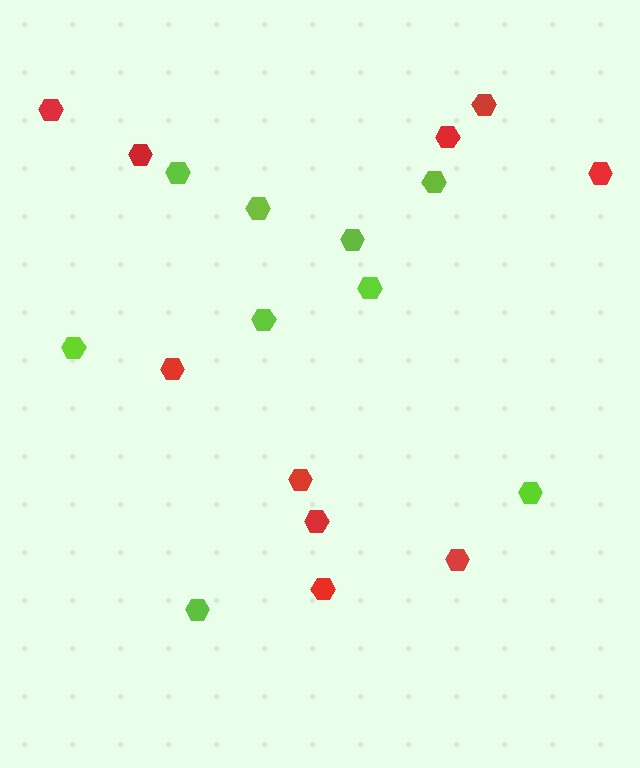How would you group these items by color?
There are 2 groups: one group of red hexagons (10) and one group of lime hexagons (9).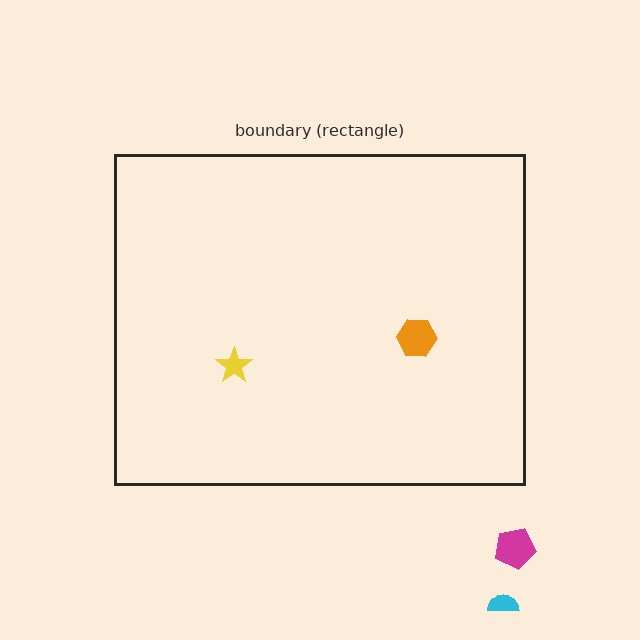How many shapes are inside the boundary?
2 inside, 2 outside.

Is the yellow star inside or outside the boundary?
Inside.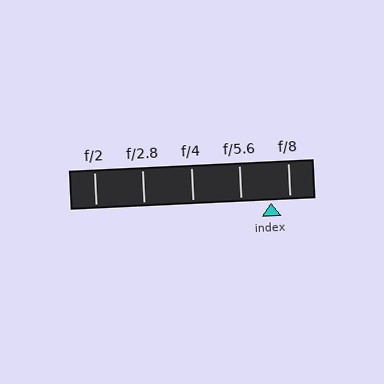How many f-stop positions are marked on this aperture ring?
There are 5 f-stop positions marked.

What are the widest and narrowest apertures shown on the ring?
The widest aperture shown is f/2 and the narrowest is f/8.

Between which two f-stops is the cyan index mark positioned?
The index mark is between f/5.6 and f/8.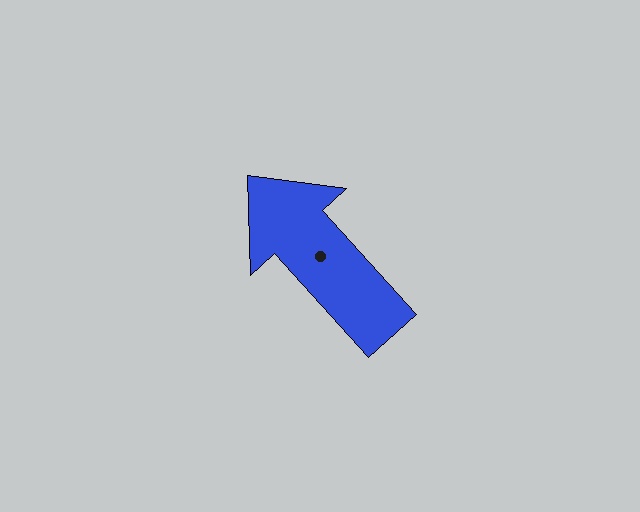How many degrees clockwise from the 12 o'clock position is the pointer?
Approximately 318 degrees.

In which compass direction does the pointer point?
Northwest.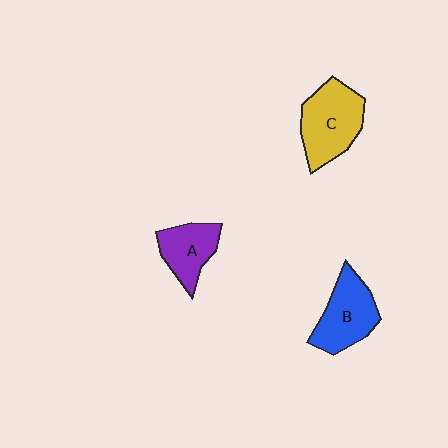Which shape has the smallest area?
Shape A (purple).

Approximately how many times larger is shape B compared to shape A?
Approximately 1.3 times.